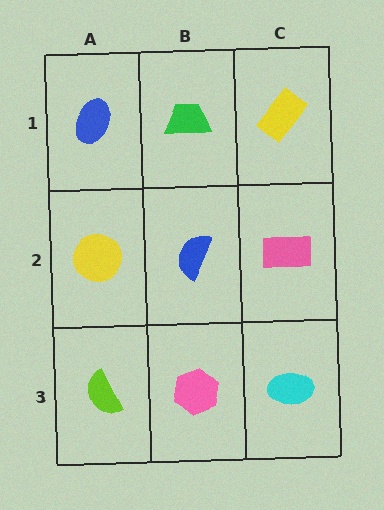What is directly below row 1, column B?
A blue semicircle.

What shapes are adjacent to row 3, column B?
A blue semicircle (row 2, column B), a lime semicircle (row 3, column A), a cyan ellipse (row 3, column C).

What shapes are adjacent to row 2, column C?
A yellow rectangle (row 1, column C), a cyan ellipse (row 3, column C), a blue semicircle (row 2, column B).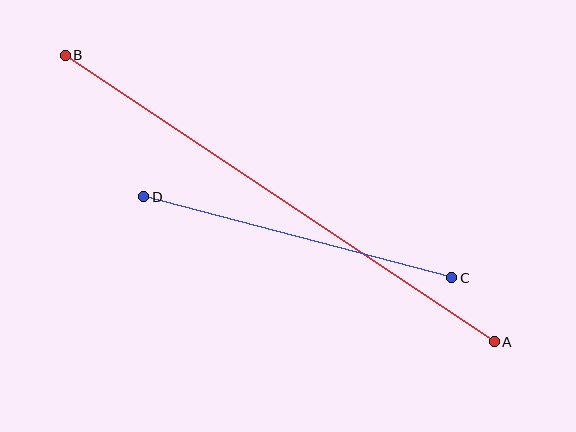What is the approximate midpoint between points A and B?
The midpoint is at approximately (280, 199) pixels.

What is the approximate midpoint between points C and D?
The midpoint is at approximately (298, 237) pixels.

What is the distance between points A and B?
The distance is approximately 516 pixels.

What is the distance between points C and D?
The distance is approximately 318 pixels.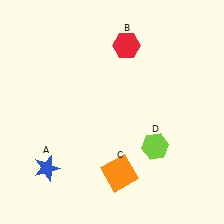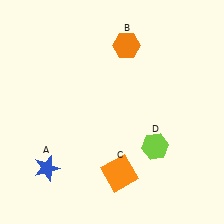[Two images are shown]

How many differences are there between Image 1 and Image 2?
There is 1 difference between the two images.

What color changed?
The hexagon (B) changed from red in Image 1 to orange in Image 2.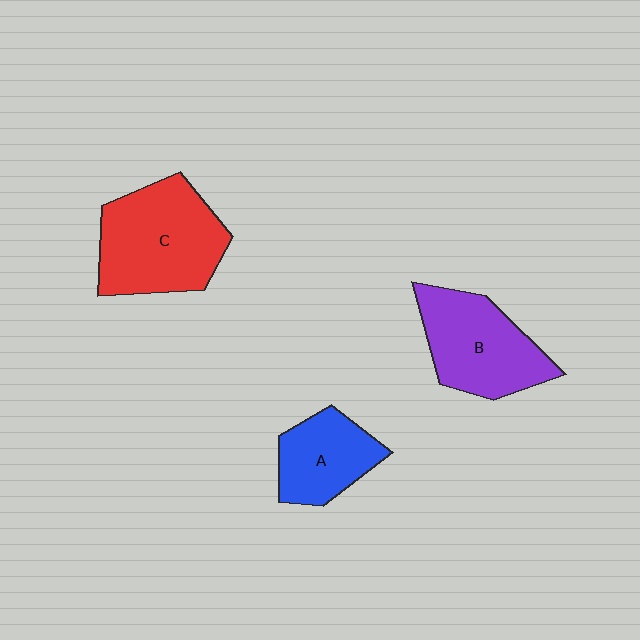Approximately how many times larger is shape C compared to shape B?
Approximately 1.2 times.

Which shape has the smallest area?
Shape A (blue).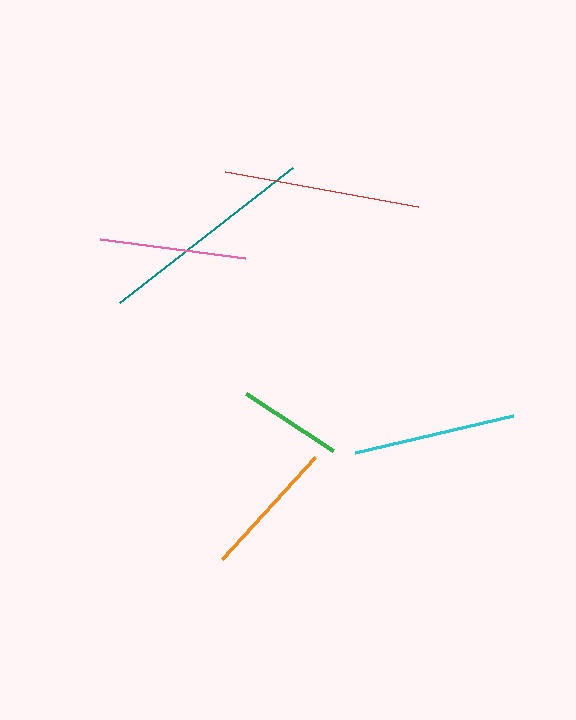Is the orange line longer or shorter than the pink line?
The pink line is longer than the orange line.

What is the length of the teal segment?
The teal segment is approximately 220 pixels long.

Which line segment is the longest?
The teal line is the longest at approximately 220 pixels.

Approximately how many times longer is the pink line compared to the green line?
The pink line is approximately 1.4 times the length of the green line.